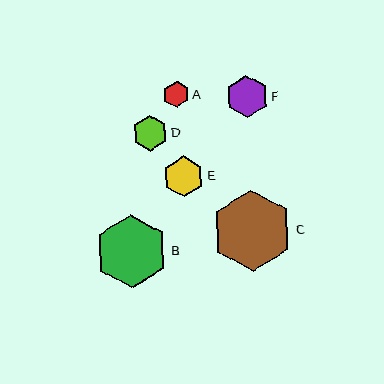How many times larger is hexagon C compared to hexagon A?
Hexagon C is approximately 3.1 times the size of hexagon A.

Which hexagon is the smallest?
Hexagon A is the smallest with a size of approximately 26 pixels.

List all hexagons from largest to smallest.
From largest to smallest: C, B, F, E, D, A.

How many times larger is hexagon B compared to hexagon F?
Hexagon B is approximately 1.7 times the size of hexagon F.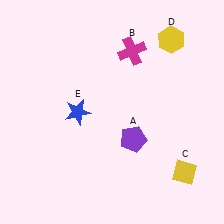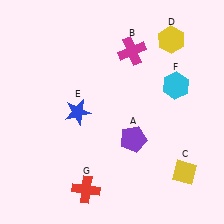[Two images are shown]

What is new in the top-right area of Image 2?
A cyan hexagon (F) was added in the top-right area of Image 2.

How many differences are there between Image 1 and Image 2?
There are 2 differences between the two images.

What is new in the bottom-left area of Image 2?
A red cross (G) was added in the bottom-left area of Image 2.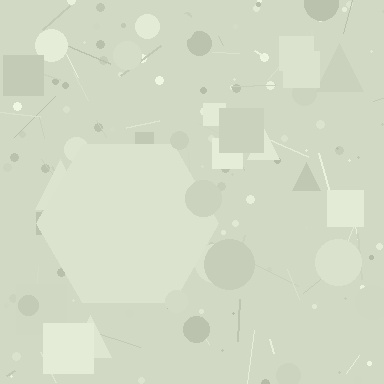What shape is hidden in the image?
A hexagon is hidden in the image.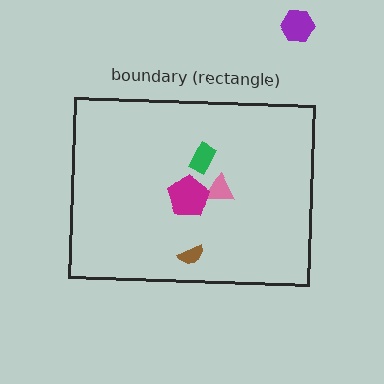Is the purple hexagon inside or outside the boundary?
Outside.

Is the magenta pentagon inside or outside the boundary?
Inside.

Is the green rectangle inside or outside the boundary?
Inside.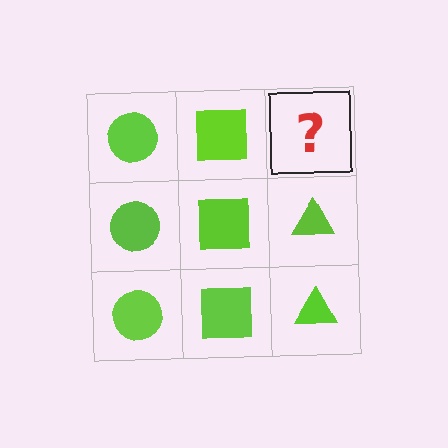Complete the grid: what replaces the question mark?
The question mark should be replaced with a lime triangle.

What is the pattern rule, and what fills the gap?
The rule is that each column has a consistent shape. The gap should be filled with a lime triangle.